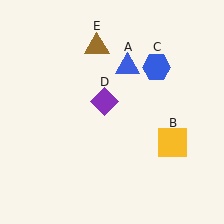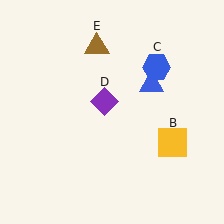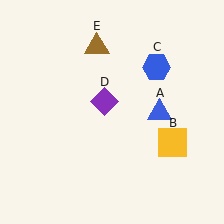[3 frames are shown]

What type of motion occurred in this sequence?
The blue triangle (object A) rotated clockwise around the center of the scene.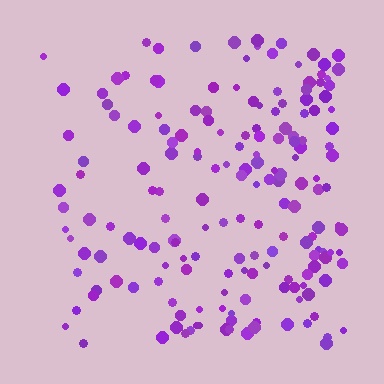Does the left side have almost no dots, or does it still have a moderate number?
Still a moderate number, just noticeably fewer than the right.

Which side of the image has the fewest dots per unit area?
The left.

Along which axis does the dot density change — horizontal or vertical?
Horizontal.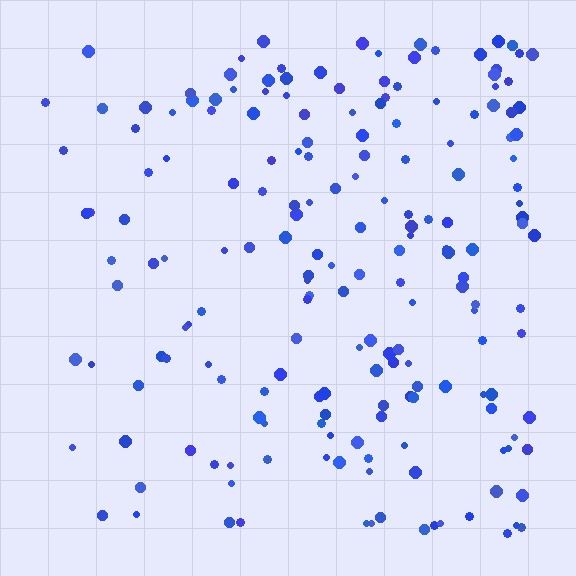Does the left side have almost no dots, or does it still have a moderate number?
Still a moderate number, just noticeably fewer than the right.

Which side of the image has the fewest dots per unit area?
The left.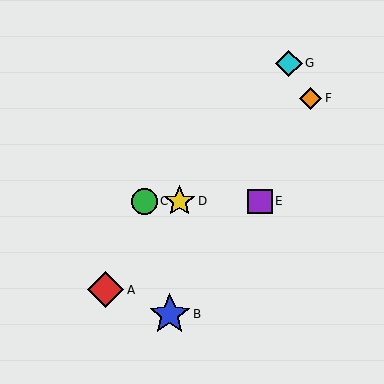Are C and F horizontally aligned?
No, C is at y≈201 and F is at y≈98.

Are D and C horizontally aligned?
Yes, both are at y≈201.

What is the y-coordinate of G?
Object G is at y≈63.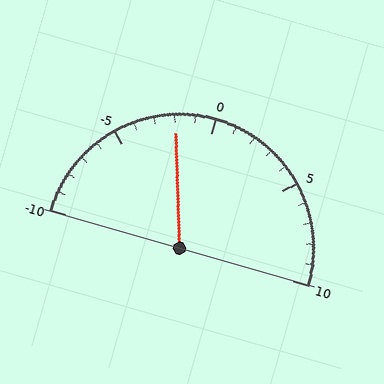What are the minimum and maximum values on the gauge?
The gauge ranges from -10 to 10.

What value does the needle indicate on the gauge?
The needle indicates approximately -2.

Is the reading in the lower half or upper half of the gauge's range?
The reading is in the lower half of the range (-10 to 10).